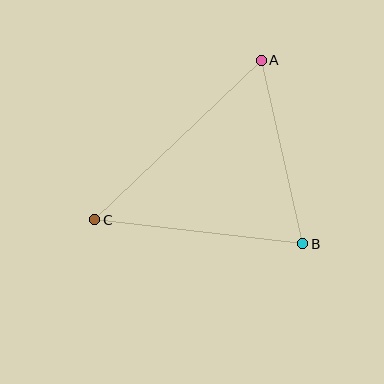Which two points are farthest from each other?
Points A and C are farthest from each other.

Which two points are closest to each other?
Points A and B are closest to each other.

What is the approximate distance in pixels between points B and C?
The distance between B and C is approximately 210 pixels.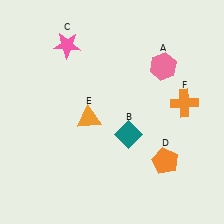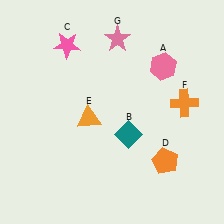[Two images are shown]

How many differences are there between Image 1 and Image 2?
There is 1 difference between the two images.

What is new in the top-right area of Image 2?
A pink star (G) was added in the top-right area of Image 2.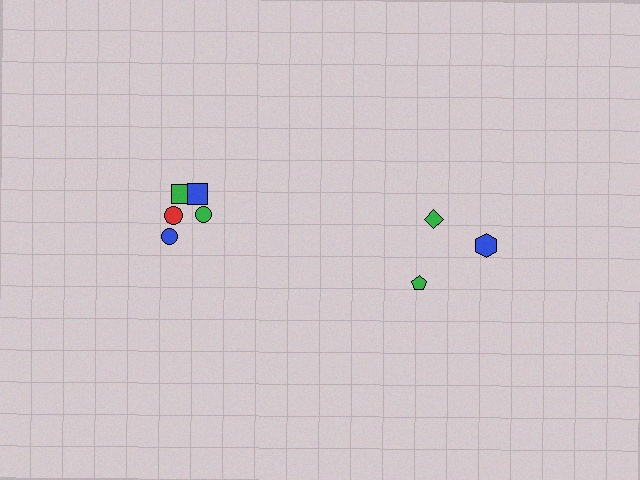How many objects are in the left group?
There are 5 objects.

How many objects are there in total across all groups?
There are 8 objects.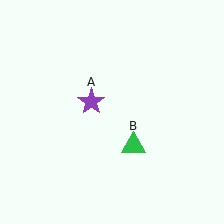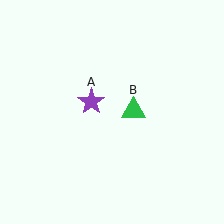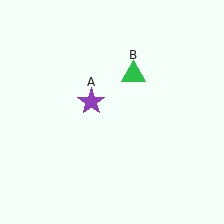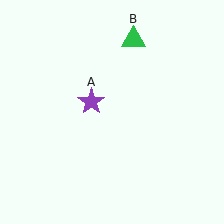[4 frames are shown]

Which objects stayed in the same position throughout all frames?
Purple star (object A) remained stationary.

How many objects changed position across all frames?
1 object changed position: green triangle (object B).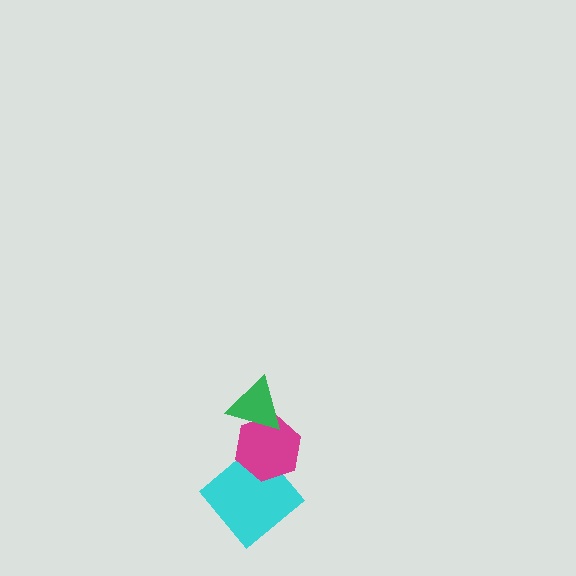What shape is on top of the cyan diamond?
The magenta hexagon is on top of the cyan diamond.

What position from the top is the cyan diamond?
The cyan diamond is 3rd from the top.